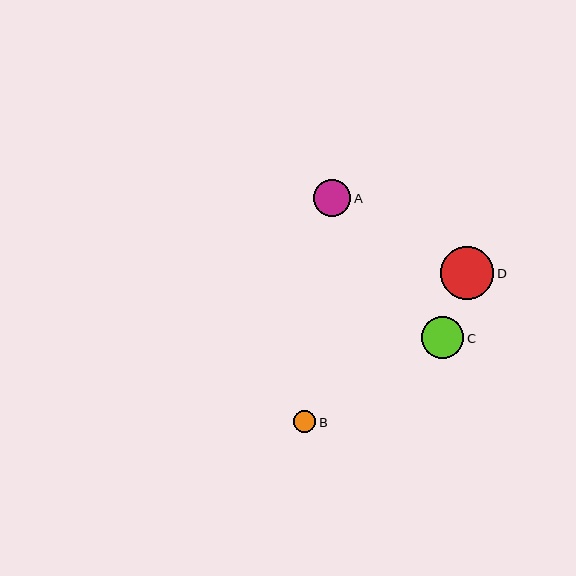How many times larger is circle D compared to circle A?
Circle D is approximately 1.4 times the size of circle A.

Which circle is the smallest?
Circle B is the smallest with a size of approximately 22 pixels.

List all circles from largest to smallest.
From largest to smallest: D, C, A, B.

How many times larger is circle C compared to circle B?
Circle C is approximately 1.9 times the size of circle B.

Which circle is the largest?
Circle D is the largest with a size of approximately 53 pixels.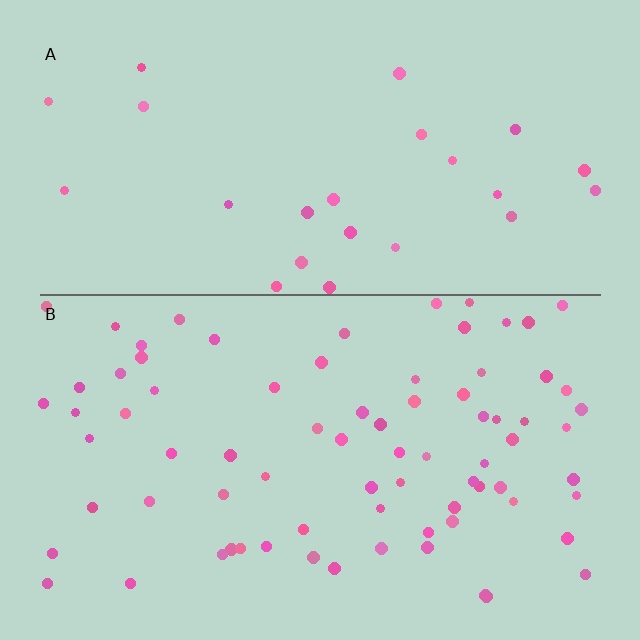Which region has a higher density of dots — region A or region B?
B (the bottom).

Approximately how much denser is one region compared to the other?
Approximately 3.1× — region B over region A.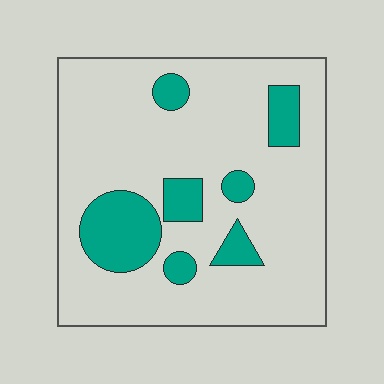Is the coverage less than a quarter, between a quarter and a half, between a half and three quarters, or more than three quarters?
Less than a quarter.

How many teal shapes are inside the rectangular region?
7.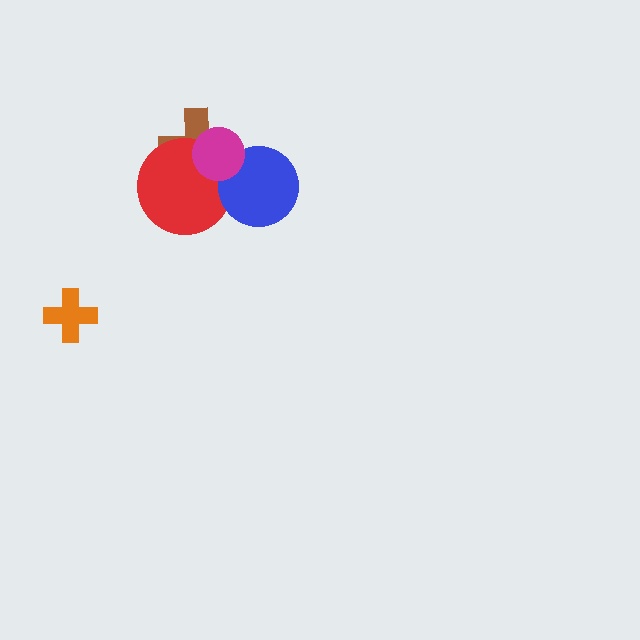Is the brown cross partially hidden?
Yes, it is partially covered by another shape.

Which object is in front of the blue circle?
The magenta circle is in front of the blue circle.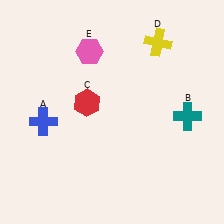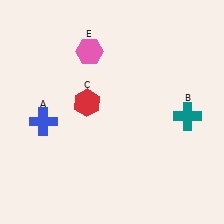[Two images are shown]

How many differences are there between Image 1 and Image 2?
There is 1 difference between the two images.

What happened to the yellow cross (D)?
The yellow cross (D) was removed in Image 2. It was in the top-right area of Image 1.